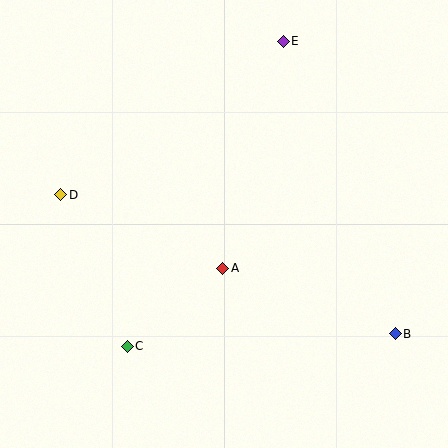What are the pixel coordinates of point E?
Point E is at (283, 41).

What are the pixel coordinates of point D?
Point D is at (61, 195).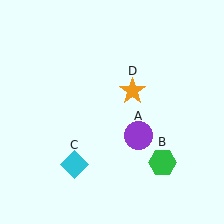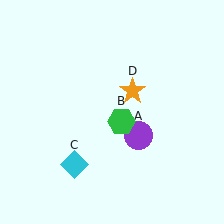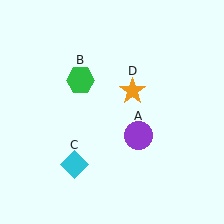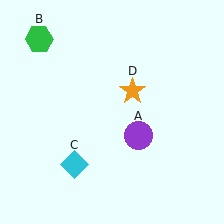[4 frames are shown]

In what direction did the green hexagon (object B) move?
The green hexagon (object B) moved up and to the left.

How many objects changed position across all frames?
1 object changed position: green hexagon (object B).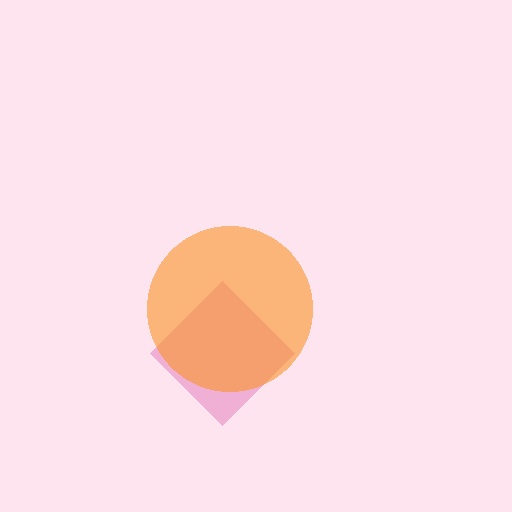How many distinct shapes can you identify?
There are 2 distinct shapes: a pink diamond, an orange circle.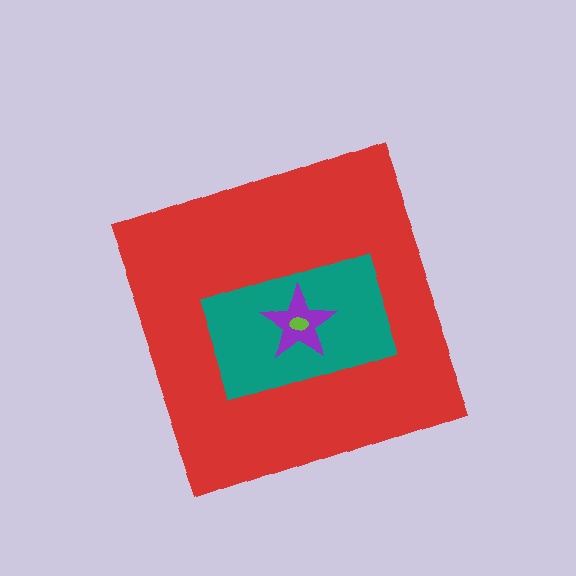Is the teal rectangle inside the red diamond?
Yes.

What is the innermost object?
The lime ellipse.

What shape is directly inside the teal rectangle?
The purple star.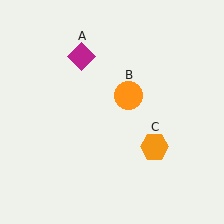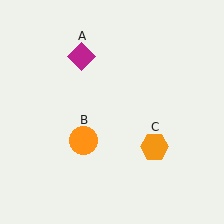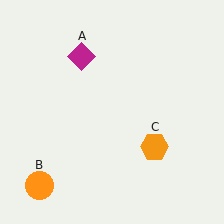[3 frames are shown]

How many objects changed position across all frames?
1 object changed position: orange circle (object B).